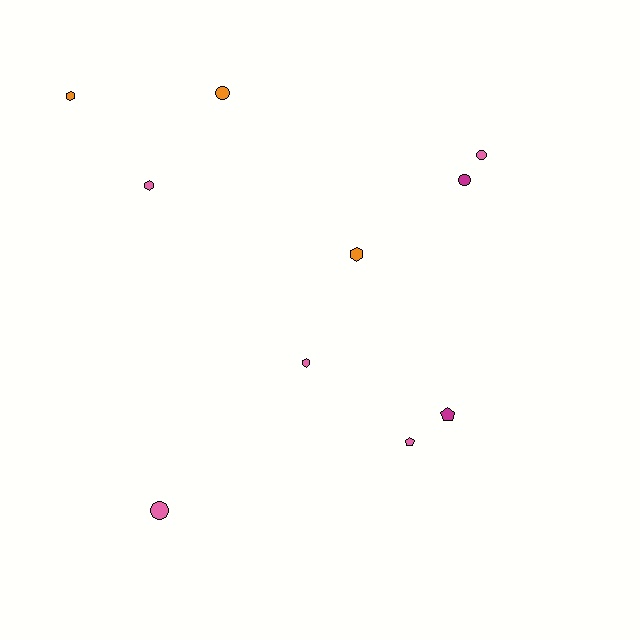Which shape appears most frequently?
Hexagon, with 4 objects.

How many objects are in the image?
There are 10 objects.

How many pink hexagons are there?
There are 2 pink hexagons.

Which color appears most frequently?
Pink, with 5 objects.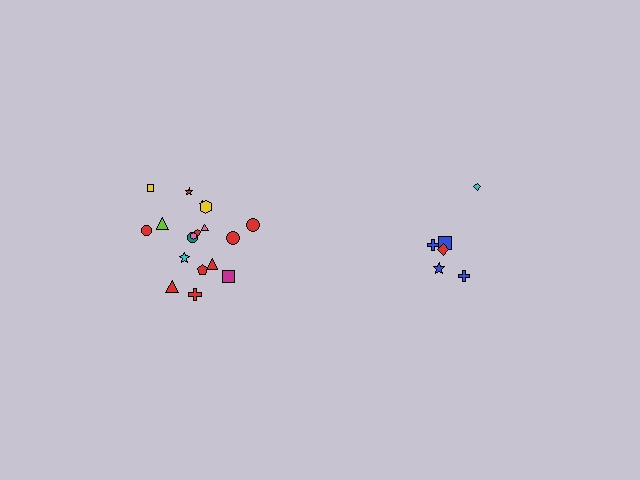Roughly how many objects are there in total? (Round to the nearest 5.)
Roughly 25 objects in total.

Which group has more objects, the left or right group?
The left group.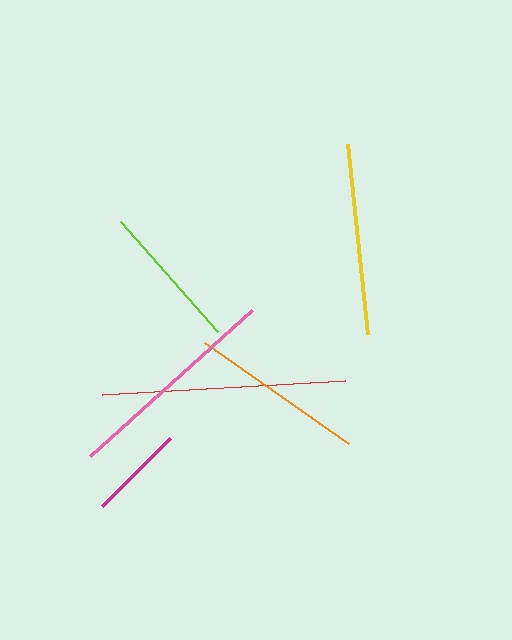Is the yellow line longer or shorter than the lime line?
The yellow line is longer than the lime line.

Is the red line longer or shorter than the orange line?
The red line is longer than the orange line.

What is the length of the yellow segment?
The yellow segment is approximately 191 pixels long.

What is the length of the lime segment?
The lime segment is approximately 147 pixels long.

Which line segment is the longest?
The red line is the longest at approximately 243 pixels.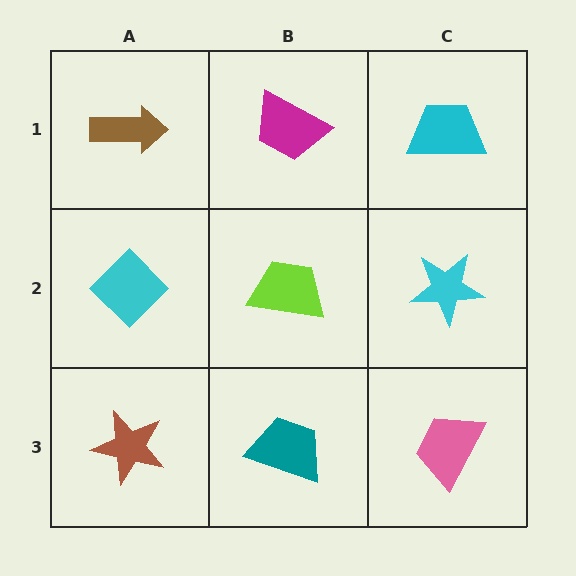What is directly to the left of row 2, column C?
A lime trapezoid.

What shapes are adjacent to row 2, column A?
A brown arrow (row 1, column A), a brown star (row 3, column A), a lime trapezoid (row 2, column B).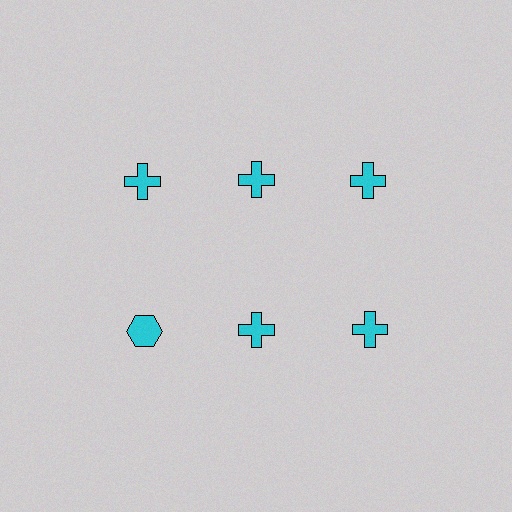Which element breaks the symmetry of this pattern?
The cyan hexagon in the second row, leftmost column breaks the symmetry. All other shapes are cyan crosses.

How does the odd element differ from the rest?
It has a different shape: hexagon instead of cross.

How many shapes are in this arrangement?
There are 6 shapes arranged in a grid pattern.